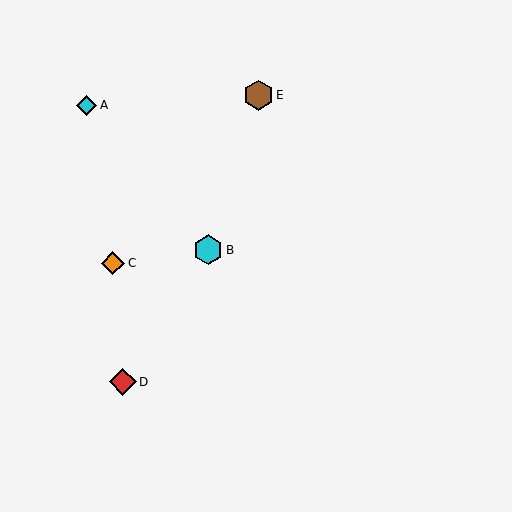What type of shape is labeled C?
Shape C is an orange diamond.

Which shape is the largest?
The cyan hexagon (labeled B) is the largest.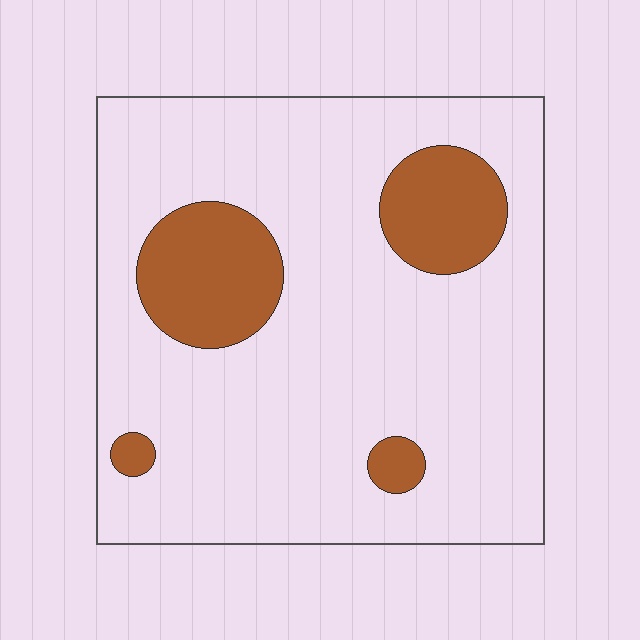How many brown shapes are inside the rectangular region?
4.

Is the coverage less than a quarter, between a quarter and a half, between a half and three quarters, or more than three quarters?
Less than a quarter.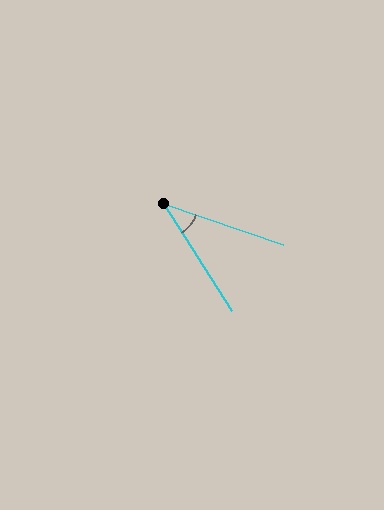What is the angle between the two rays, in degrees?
Approximately 39 degrees.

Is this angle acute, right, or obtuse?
It is acute.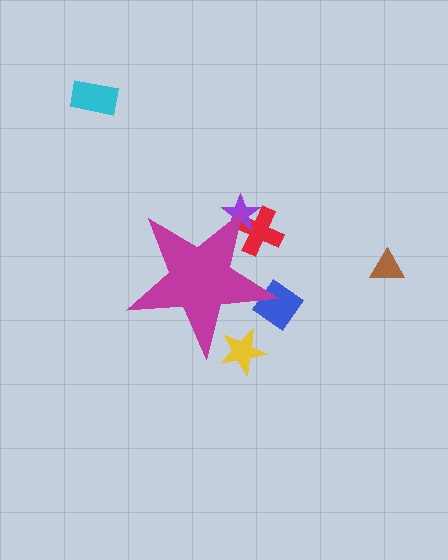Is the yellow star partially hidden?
Yes, the yellow star is partially hidden behind the magenta star.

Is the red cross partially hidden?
Yes, the red cross is partially hidden behind the magenta star.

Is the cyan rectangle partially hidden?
No, the cyan rectangle is fully visible.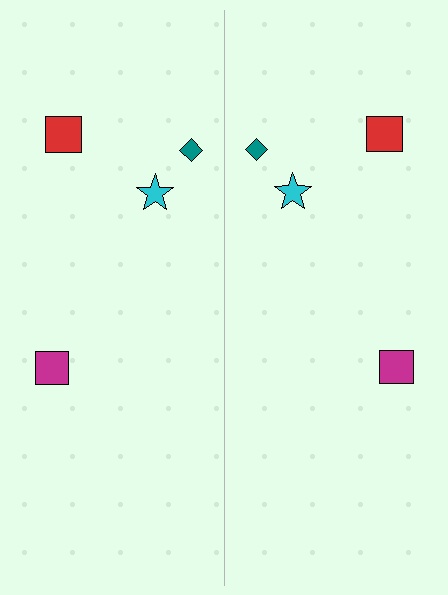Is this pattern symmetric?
Yes, this pattern has bilateral (reflection) symmetry.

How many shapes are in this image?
There are 8 shapes in this image.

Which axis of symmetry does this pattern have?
The pattern has a vertical axis of symmetry running through the center of the image.